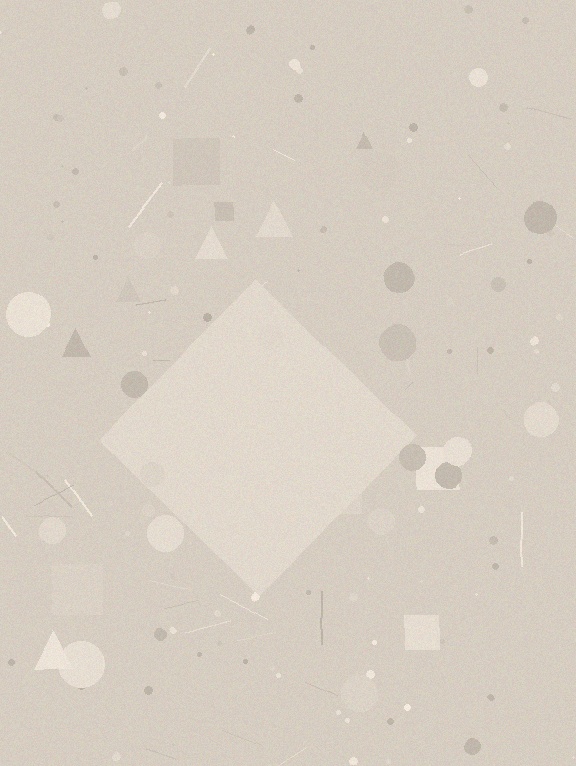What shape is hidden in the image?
A diamond is hidden in the image.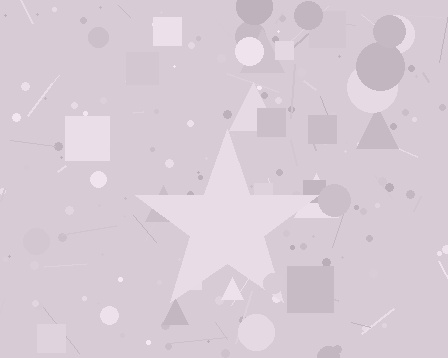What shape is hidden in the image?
A star is hidden in the image.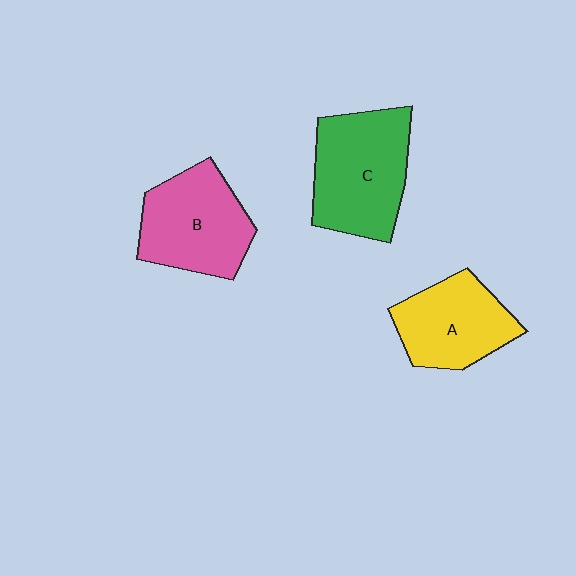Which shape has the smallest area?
Shape A (yellow).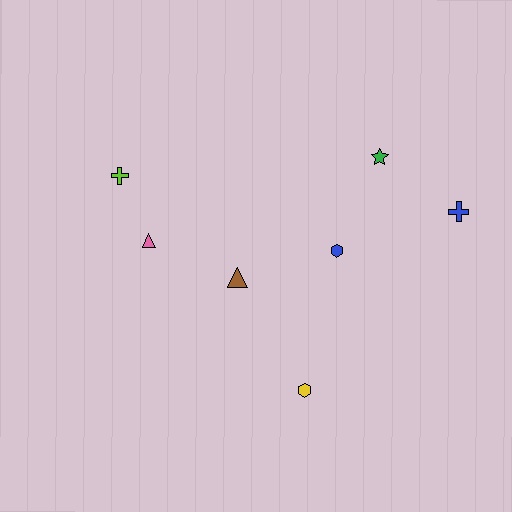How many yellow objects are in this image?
There is 1 yellow object.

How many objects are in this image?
There are 7 objects.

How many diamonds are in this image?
There are no diamonds.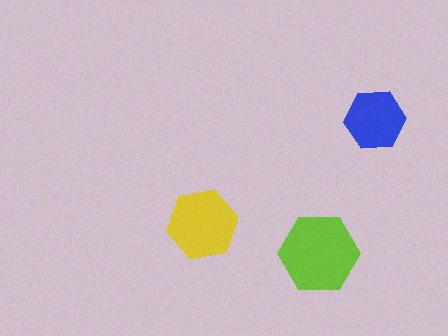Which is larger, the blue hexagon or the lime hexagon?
The lime one.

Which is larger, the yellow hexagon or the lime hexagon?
The lime one.